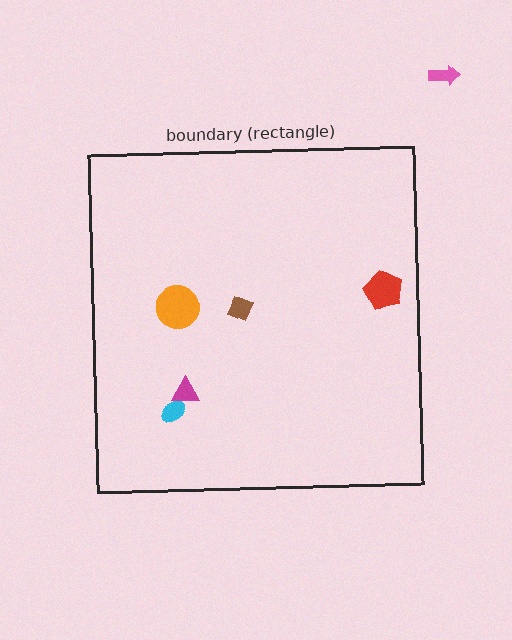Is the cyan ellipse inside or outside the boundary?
Inside.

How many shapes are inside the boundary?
5 inside, 1 outside.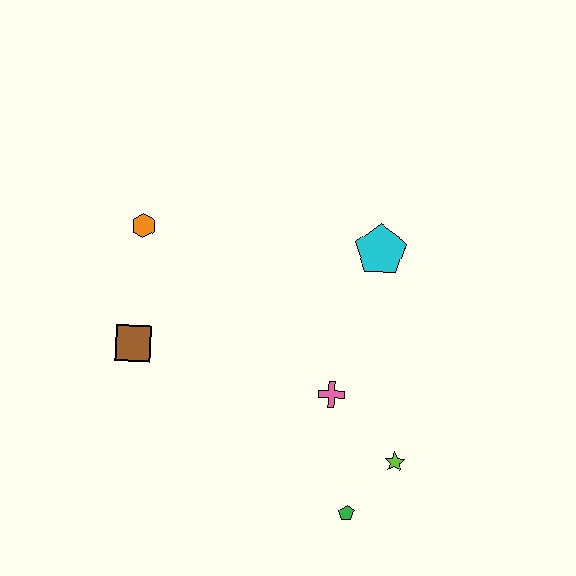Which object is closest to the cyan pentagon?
The pink cross is closest to the cyan pentagon.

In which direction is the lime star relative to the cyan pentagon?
The lime star is below the cyan pentagon.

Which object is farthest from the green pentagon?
The orange hexagon is farthest from the green pentagon.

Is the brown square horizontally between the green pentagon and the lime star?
No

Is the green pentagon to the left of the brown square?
No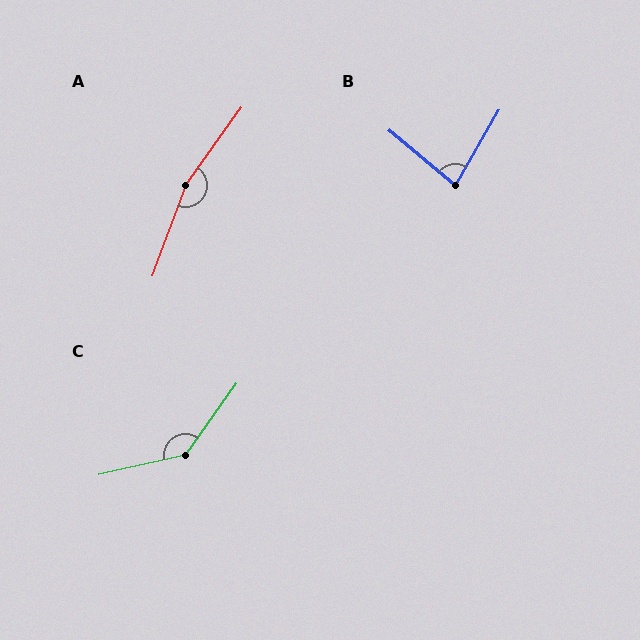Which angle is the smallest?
B, at approximately 80 degrees.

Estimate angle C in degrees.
Approximately 138 degrees.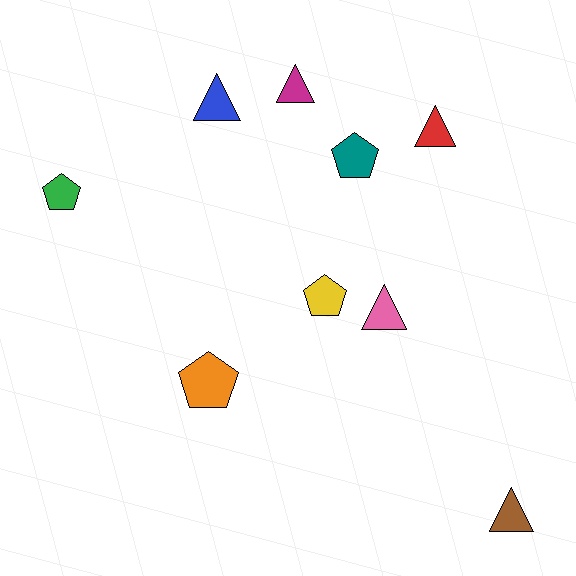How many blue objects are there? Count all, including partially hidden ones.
There is 1 blue object.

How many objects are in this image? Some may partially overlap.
There are 9 objects.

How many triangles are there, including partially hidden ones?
There are 5 triangles.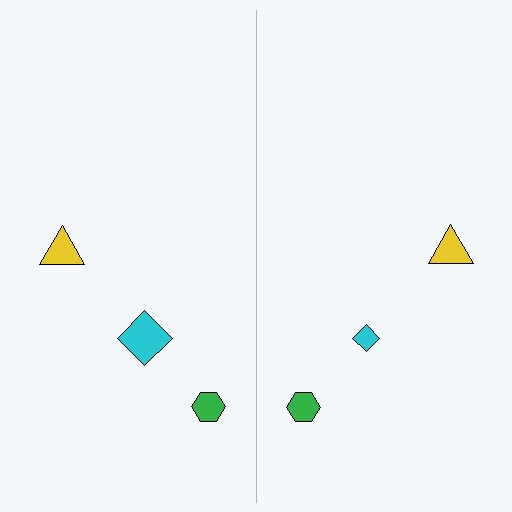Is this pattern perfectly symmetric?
No, the pattern is not perfectly symmetric. The cyan diamond on the right side has a different size than its mirror counterpart.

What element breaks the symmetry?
The cyan diamond on the right side has a different size than its mirror counterpart.